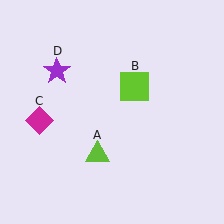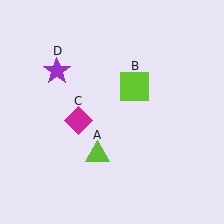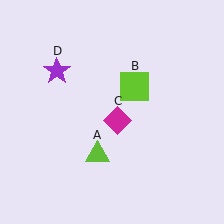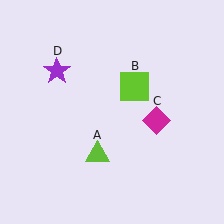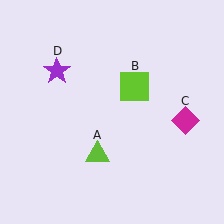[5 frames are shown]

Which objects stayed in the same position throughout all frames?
Lime triangle (object A) and lime square (object B) and purple star (object D) remained stationary.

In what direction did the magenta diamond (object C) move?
The magenta diamond (object C) moved right.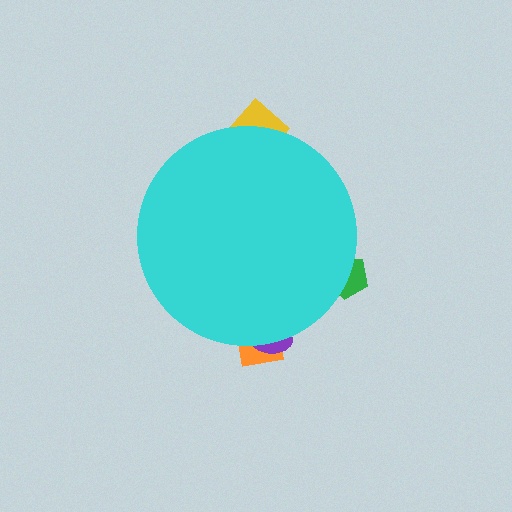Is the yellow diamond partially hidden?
Yes, the yellow diamond is partially hidden behind the cyan circle.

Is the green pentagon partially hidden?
Yes, the green pentagon is partially hidden behind the cyan circle.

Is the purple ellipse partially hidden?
Yes, the purple ellipse is partially hidden behind the cyan circle.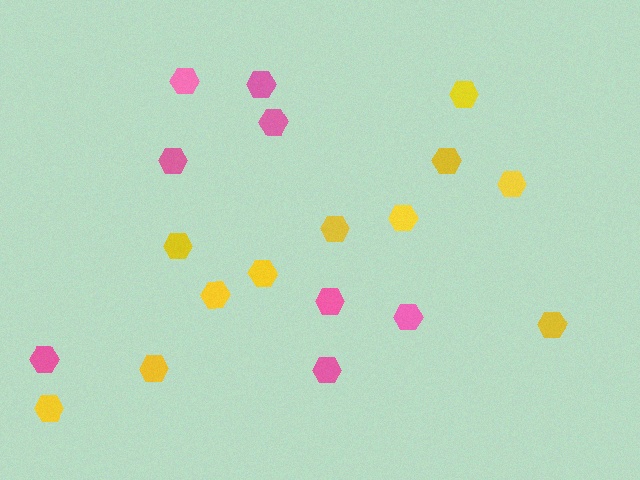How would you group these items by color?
There are 2 groups: one group of pink hexagons (8) and one group of yellow hexagons (11).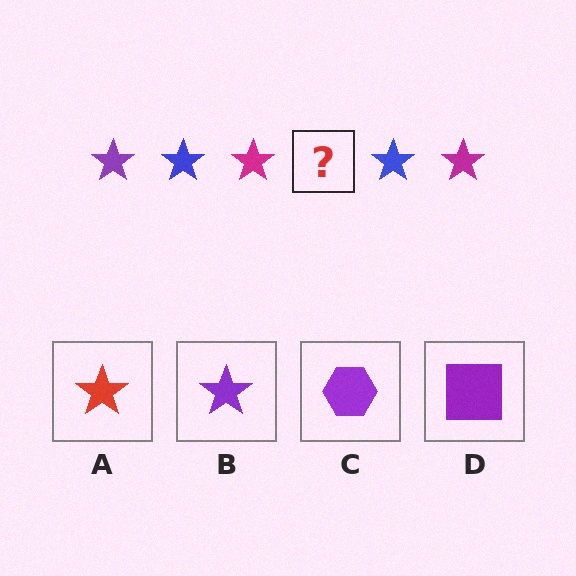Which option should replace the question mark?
Option B.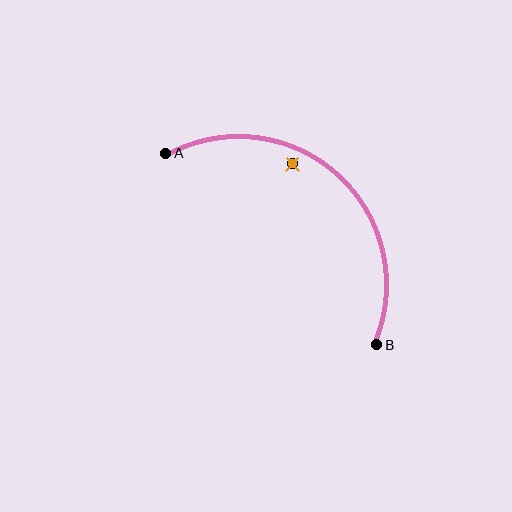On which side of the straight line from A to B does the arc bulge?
The arc bulges above and to the right of the straight line connecting A and B.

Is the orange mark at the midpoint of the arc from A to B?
No — the orange mark does not lie on the arc at all. It sits slightly inside the curve.